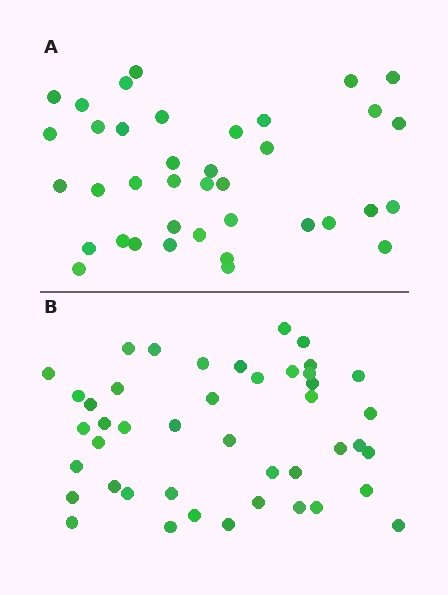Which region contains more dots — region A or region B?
Region B (the bottom region) has more dots.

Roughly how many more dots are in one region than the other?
Region B has about 6 more dots than region A.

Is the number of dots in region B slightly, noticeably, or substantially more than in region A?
Region B has only slightly more — the two regions are fairly close. The ratio is roughly 1.2 to 1.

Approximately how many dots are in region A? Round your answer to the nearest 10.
About 40 dots. (The exact count is 38, which rounds to 40.)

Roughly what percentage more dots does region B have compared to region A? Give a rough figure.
About 15% more.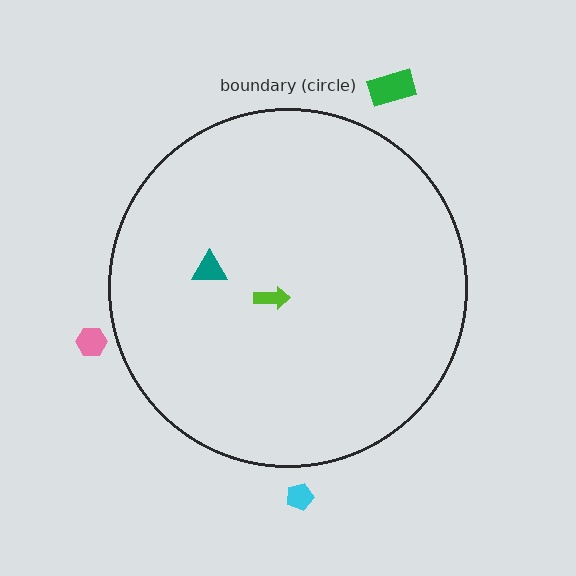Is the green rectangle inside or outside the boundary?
Outside.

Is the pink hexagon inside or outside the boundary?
Outside.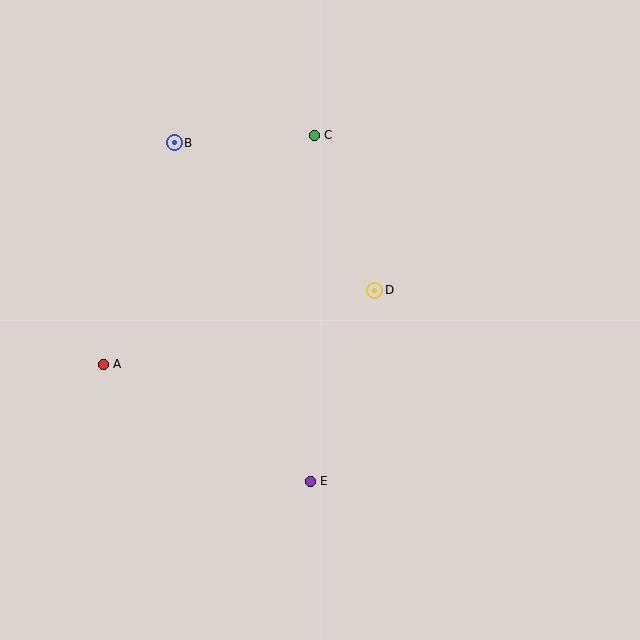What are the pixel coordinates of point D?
Point D is at (375, 290).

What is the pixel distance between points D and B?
The distance between D and B is 249 pixels.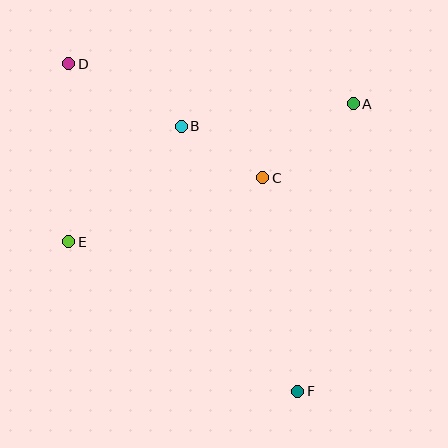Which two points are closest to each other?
Points B and C are closest to each other.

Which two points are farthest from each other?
Points D and F are farthest from each other.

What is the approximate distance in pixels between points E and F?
The distance between E and F is approximately 273 pixels.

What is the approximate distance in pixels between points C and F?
The distance between C and F is approximately 217 pixels.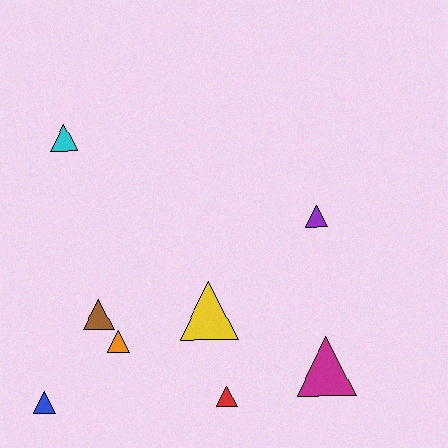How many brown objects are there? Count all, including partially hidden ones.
There is 1 brown object.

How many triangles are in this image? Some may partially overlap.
There are 8 triangles.